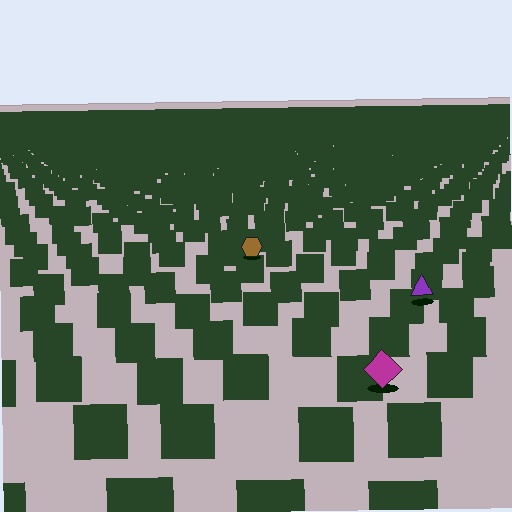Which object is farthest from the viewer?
The brown hexagon is farthest from the viewer. It appears smaller and the ground texture around it is denser.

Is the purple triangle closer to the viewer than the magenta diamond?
No. The magenta diamond is closer — you can tell from the texture gradient: the ground texture is coarser near it.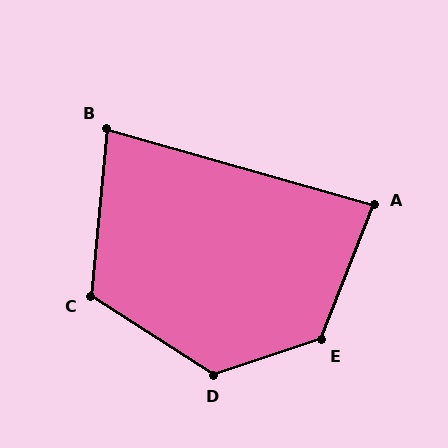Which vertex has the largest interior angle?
E, at approximately 129 degrees.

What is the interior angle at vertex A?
Approximately 85 degrees (acute).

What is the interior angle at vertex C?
Approximately 117 degrees (obtuse).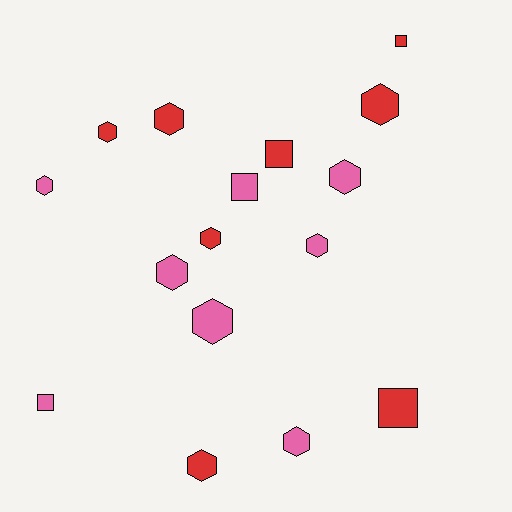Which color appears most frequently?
Pink, with 8 objects.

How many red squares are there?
There are 3 red squares.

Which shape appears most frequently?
Hexagon, with 11 objects.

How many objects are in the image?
There are 16 objects.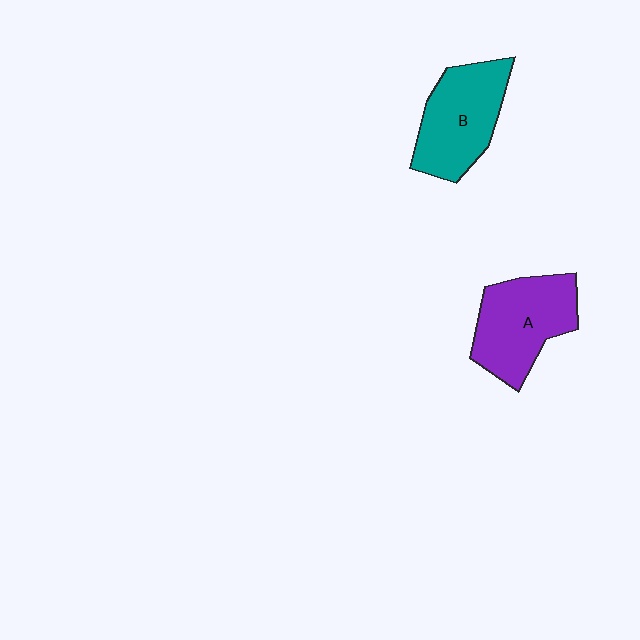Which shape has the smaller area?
Shape B (teal).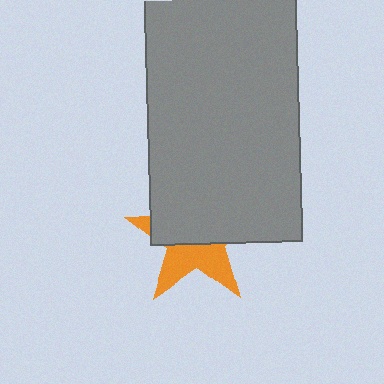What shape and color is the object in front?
The object in front is a gray rectangle.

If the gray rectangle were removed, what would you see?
You would see the complete orange star.